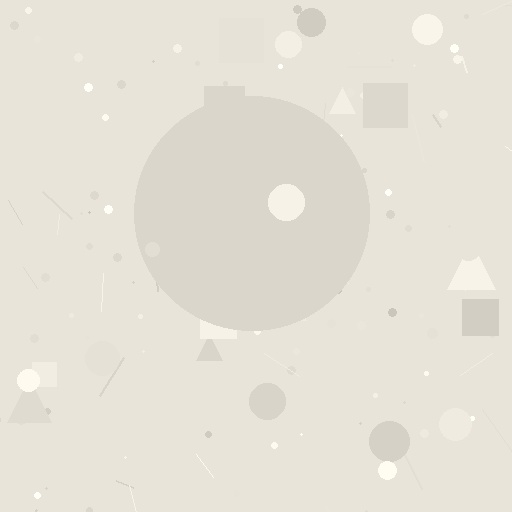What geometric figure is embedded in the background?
A circle is embedded in the background.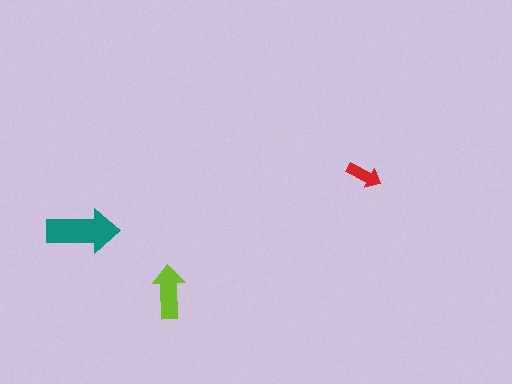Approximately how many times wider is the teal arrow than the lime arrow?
About 1.5 times wider.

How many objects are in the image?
There are 3 objects in the image.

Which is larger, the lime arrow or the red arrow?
The lime one.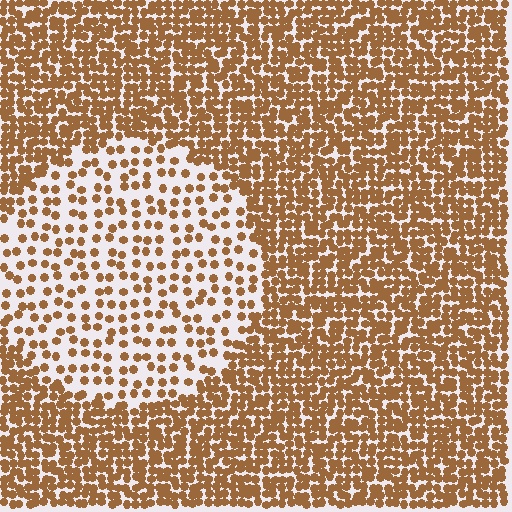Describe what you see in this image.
The image contains small brown elements arranged at two different densities. A circle-shaped region is visible where the elements are less densely packed than the surrounding area.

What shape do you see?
I see a circle.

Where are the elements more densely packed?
The elements are more densely packed outside the circle boundary.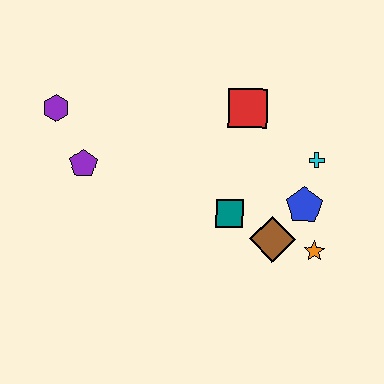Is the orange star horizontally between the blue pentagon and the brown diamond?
No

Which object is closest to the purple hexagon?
The purple pentagon is closest to the purple hexagon.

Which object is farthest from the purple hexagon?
The orange star is farthest from the purple hexagon.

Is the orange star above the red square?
No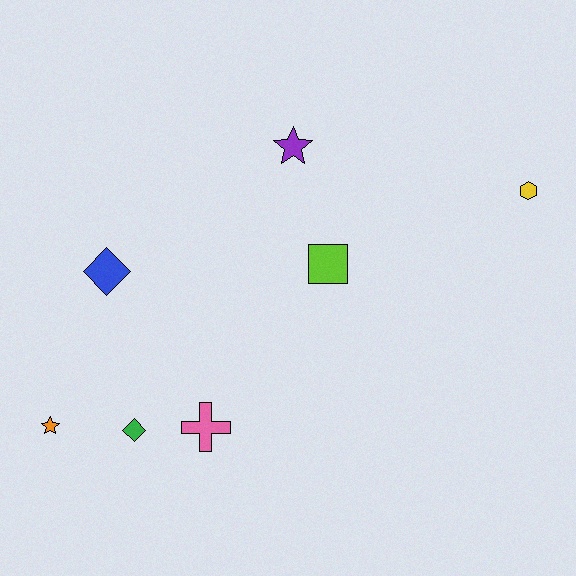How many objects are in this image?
There are 7 objects.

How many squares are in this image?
There is 1 square.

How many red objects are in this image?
There are no red objects.